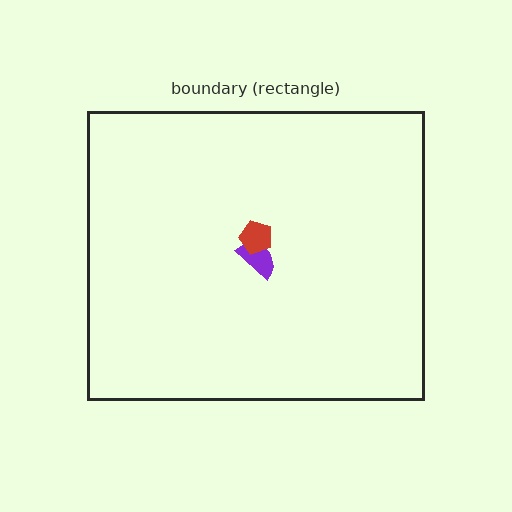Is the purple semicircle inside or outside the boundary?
Inside.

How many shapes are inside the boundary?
2 inside, 0 outside.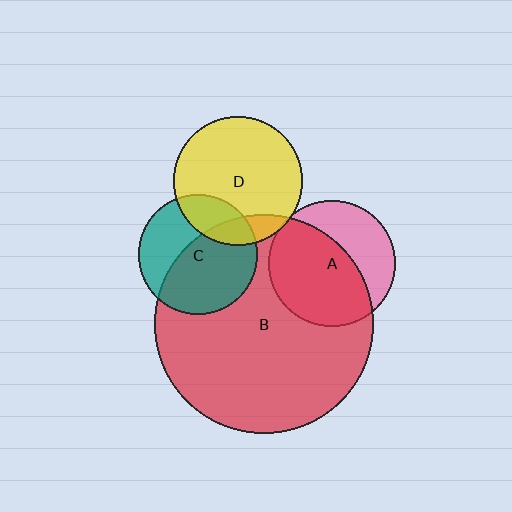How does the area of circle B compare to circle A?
Approximately 3.0 times.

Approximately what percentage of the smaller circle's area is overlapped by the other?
Approximately 60%.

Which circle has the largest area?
Circle B (red).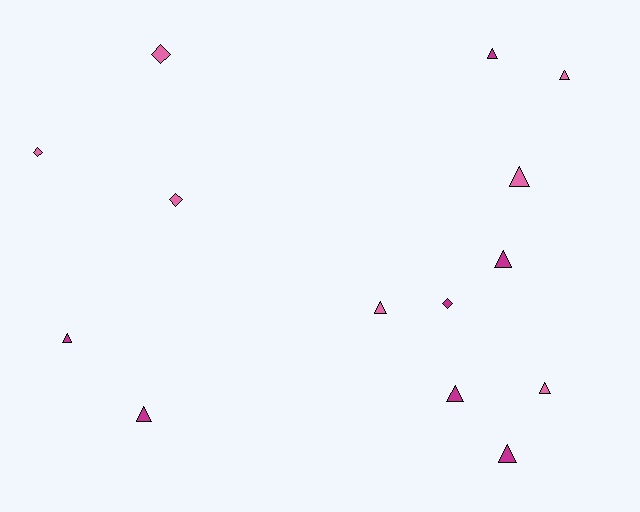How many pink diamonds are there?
There are 3 pink diamonds.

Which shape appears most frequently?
Triangle, with 10 objects.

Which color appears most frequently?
Pink, with 7 objects.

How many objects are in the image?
There are 14 objects.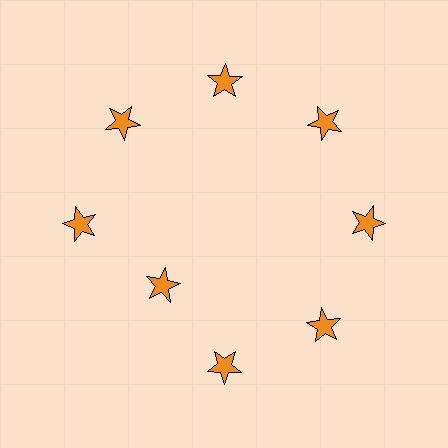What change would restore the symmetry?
The symmetry would be restored by moving it outward, back onto the ring so that all 8 stars sit at equal angles and equal distance from the center.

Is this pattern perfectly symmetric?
No. The 8 orange stars are arranged in a ring, but one element near the 8 o'clock position is pulled inward toward the center, breaking the 8-fold rotational symmetry.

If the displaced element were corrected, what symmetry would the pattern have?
It would have 8-fold rotational symmetry — the pattern would map onto itself every 45 degrees.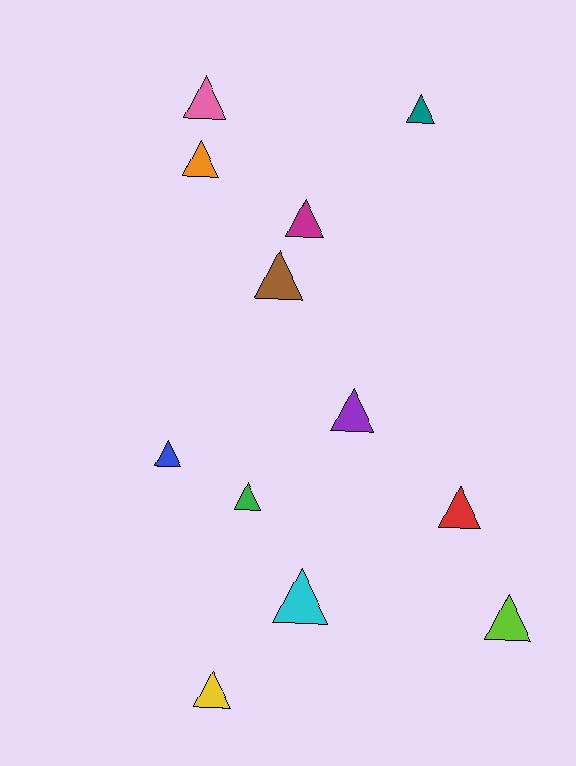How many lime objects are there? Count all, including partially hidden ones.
There is 1 lime object.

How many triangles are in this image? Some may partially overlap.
There are 12 triangles.